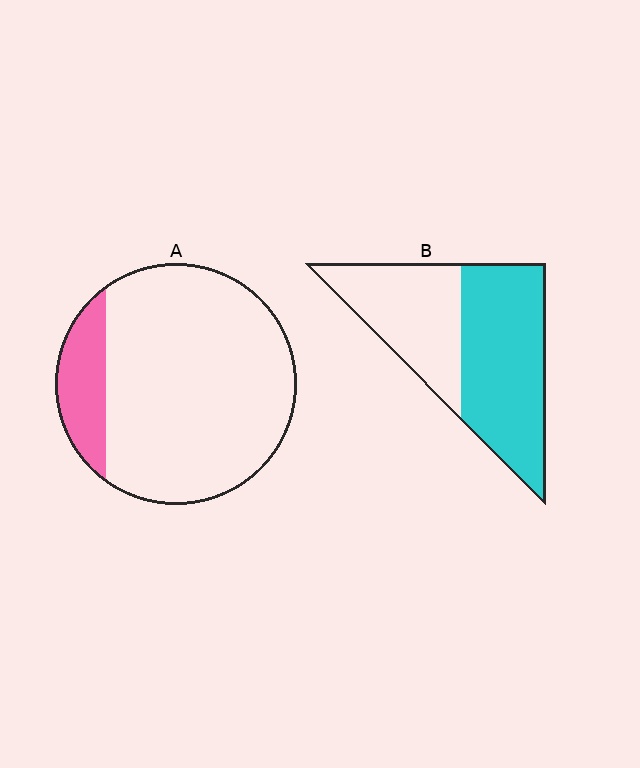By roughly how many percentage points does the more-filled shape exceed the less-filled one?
By roughly 45 percentage points (B over A).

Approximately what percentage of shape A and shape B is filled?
A is approximately 15% and B is approximately 60%.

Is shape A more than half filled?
No.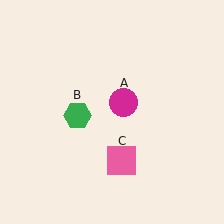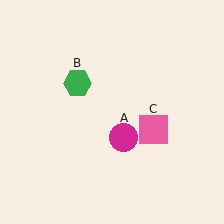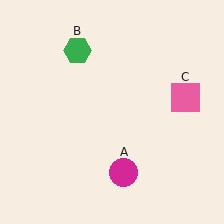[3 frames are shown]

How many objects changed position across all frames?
3 objects changed position: magenta circle (object A), green hexagon (object B), pink square (object C).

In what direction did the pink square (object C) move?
The pink square (object C) moved up and to the right.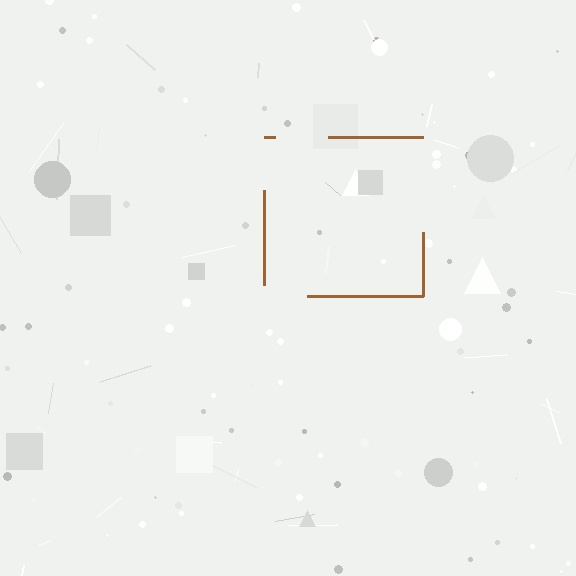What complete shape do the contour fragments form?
The contour fragments form a square.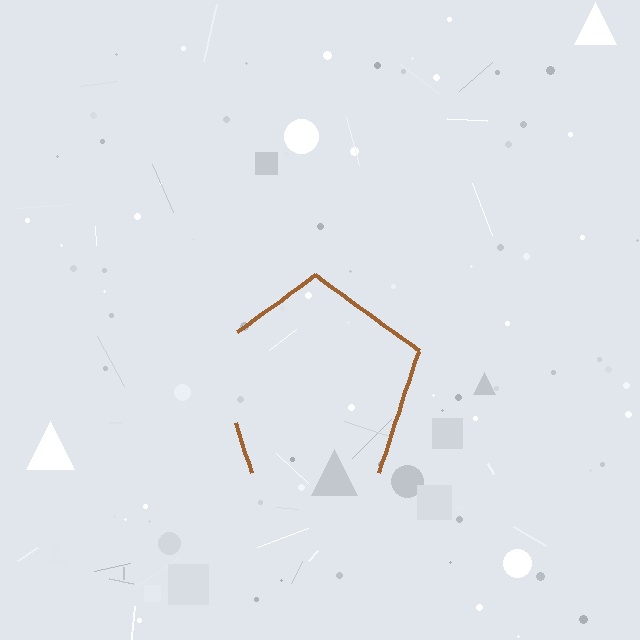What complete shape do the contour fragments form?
The contour fragments form a pentagon.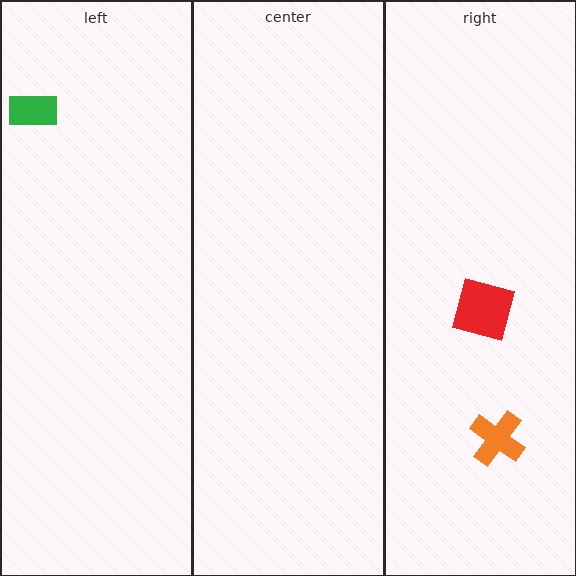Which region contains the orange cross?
The right region.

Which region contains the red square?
The right region.